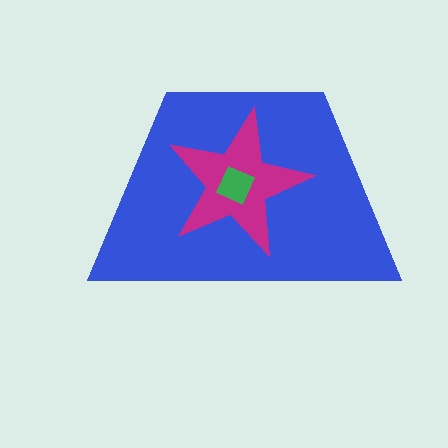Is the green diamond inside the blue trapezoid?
Yes.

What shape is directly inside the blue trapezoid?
The magenta star.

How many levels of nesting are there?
3.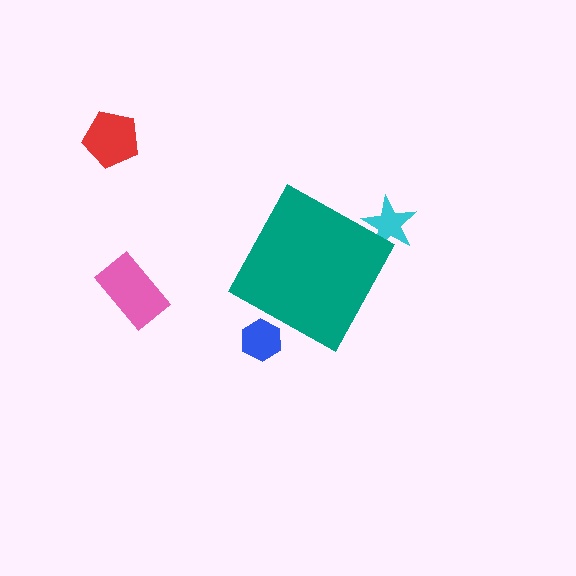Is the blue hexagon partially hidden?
Yes, the blue hexagon is partially hidden behind the teal diamond.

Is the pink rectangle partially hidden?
No, the pink rectangle is fully visible.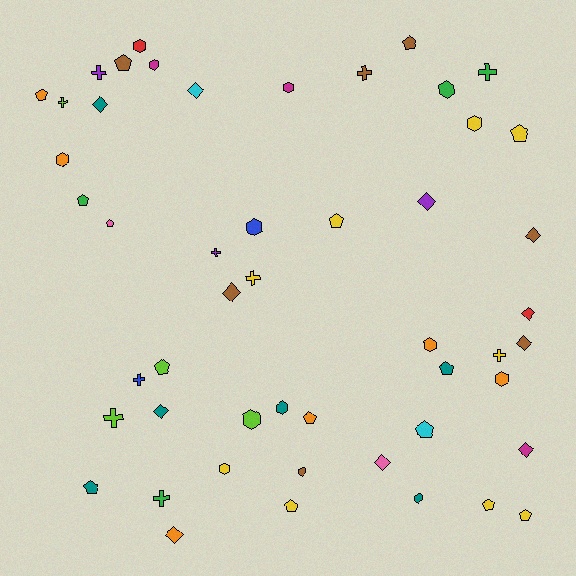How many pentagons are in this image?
There are 15 pentagons.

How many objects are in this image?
There are 50 objects.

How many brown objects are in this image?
There are 7 brown objects.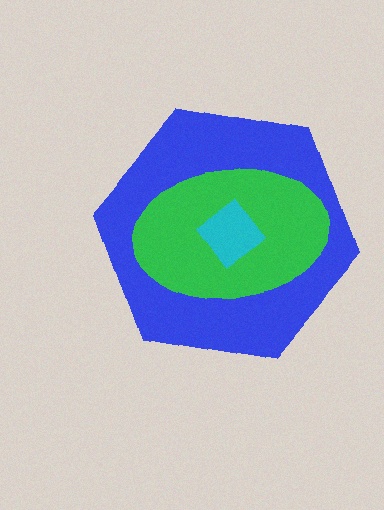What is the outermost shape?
The blue hexagon.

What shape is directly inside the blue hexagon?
The green ellipse.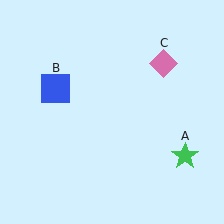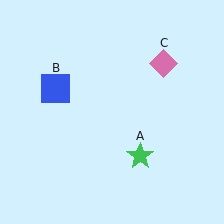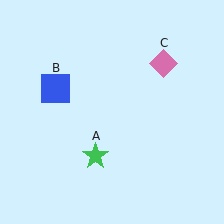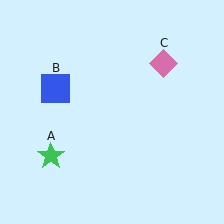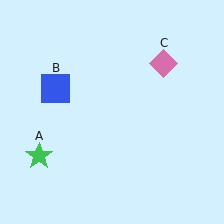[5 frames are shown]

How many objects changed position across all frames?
1 object changed position: green star (object A).